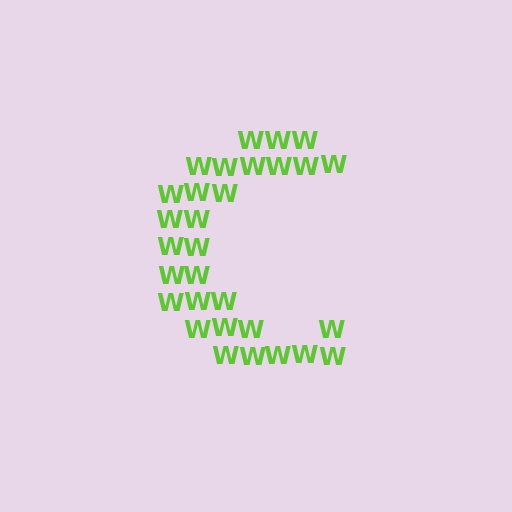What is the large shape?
The large shape is the letter C.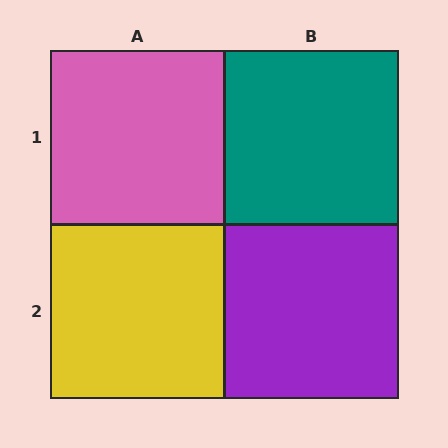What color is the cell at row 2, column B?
Purple.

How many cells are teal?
1 cell is teal.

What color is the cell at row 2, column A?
Yellow.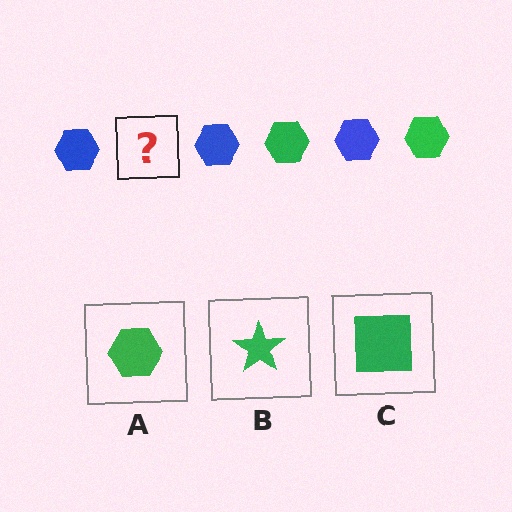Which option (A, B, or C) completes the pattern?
A.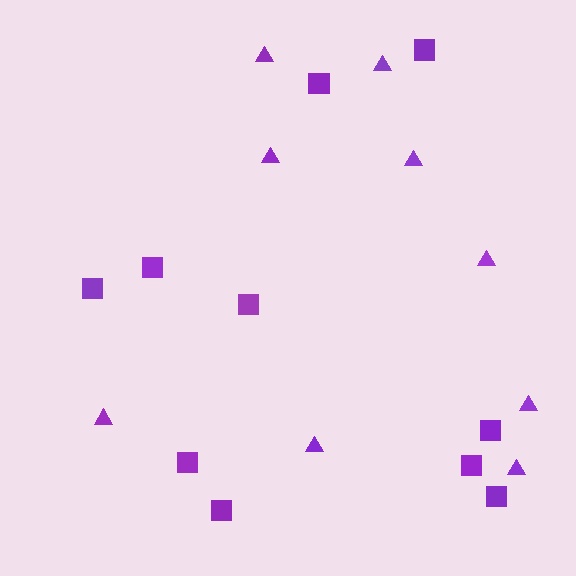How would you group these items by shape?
There are 2 groups: one group of squares (10) and one group of triangles (9).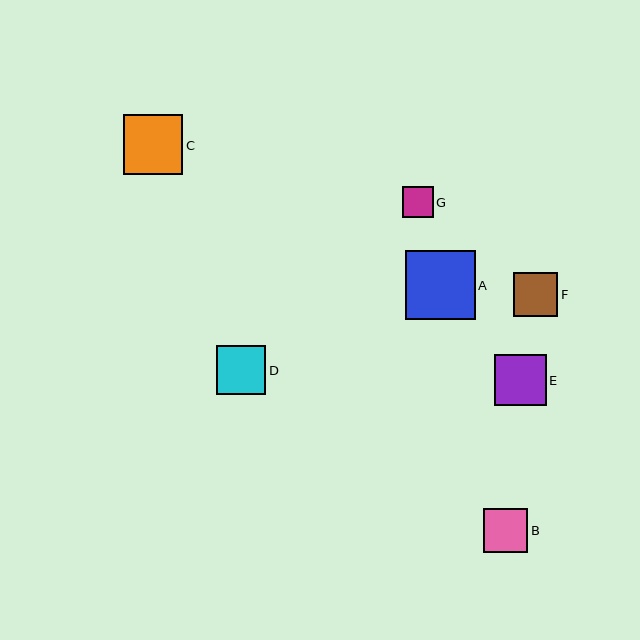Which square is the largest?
Square A is the largest with a size of approximately 69 pixels.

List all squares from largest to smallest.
From largest to smallest: A, C, E, D, F, B, G.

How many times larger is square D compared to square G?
Square D is approximately 1.6 times the size of square G.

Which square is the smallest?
Square G is the smallest with a size of approximately 31 pixels.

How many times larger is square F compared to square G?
Square F is approximately 1.5 times the size of square G.